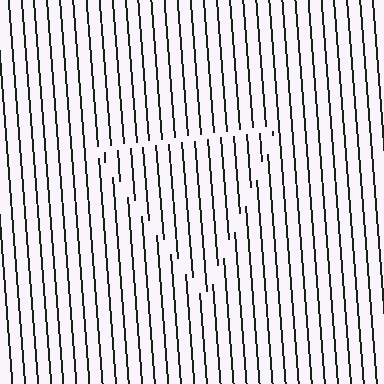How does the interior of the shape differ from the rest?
The interior of the shape contains the same grating, shifted by half a period — the contour is defined by the phase discontinuity where line-ends from the inner and outer gratings abut.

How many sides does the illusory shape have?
3 sides — the line-ends trace a triangle.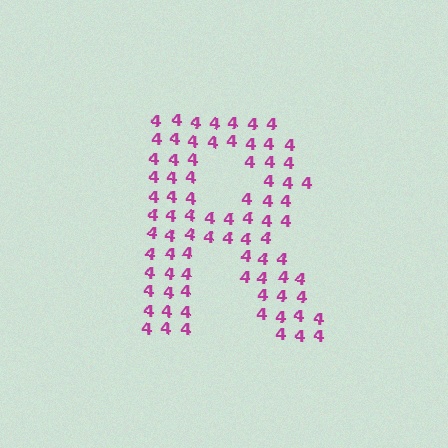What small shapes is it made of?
It is made of small digit 4's.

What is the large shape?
The large shape is the letter R.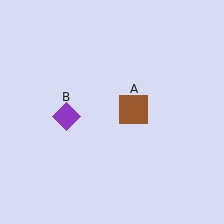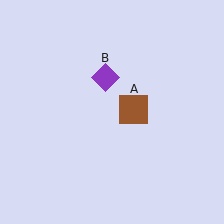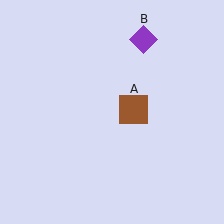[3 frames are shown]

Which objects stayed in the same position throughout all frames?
Brown square (object A) remained stationary.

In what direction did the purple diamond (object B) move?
The purple diamond (object B) moved up and to the right.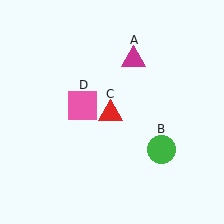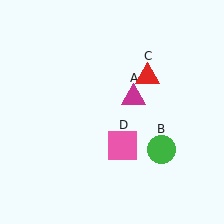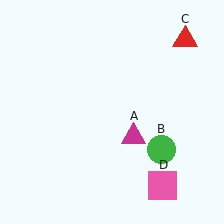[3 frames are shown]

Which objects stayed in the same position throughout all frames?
Green circle (object B) remained stationary.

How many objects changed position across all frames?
3 objects changed position: magenta triangle (object A), red triangle (object C), pink square (object D).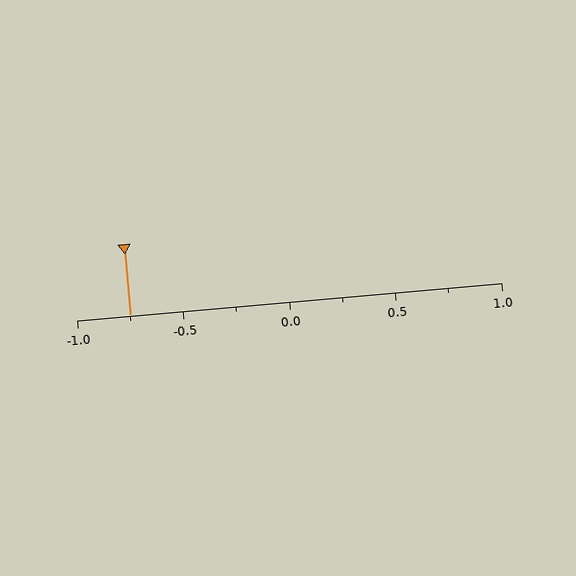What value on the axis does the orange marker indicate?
The marker indicates approximately -0.75.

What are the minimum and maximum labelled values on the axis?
The axis runs from -1.0 to 1.0.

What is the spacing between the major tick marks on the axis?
The major ticks are spaced 0.5 apart.